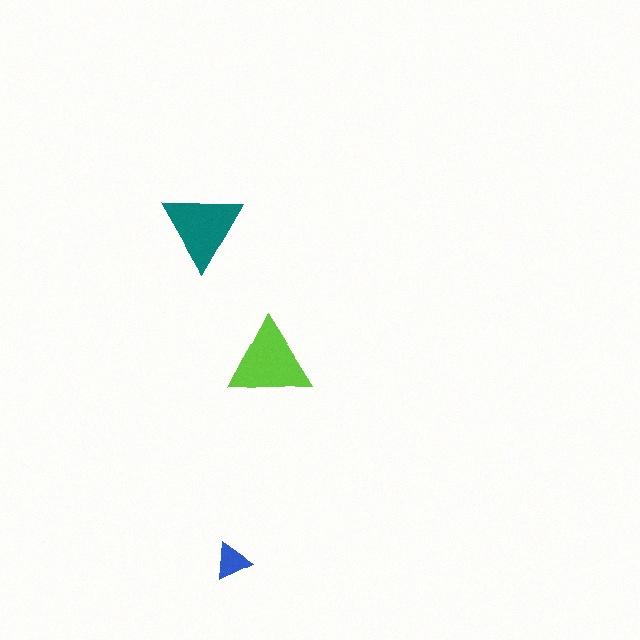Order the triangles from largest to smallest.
the lime one, the teal one, the blue one.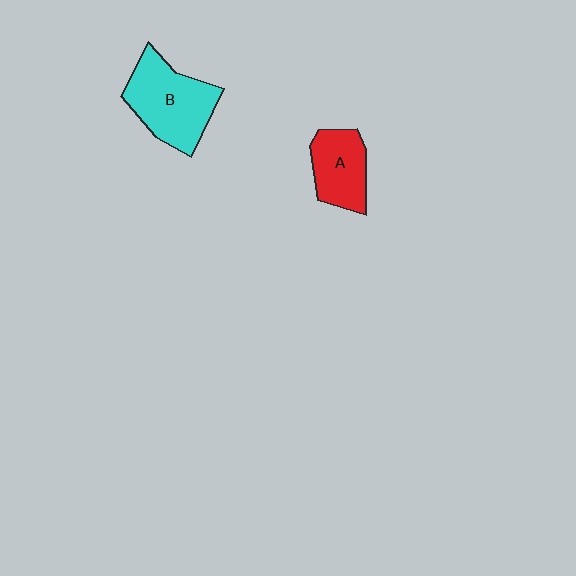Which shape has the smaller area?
Shape A (red).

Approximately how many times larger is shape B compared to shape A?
Approximately 1.5 times.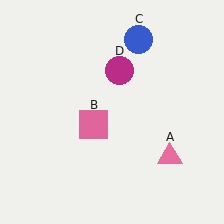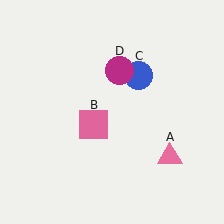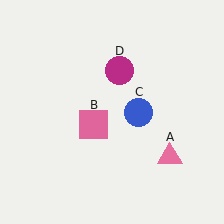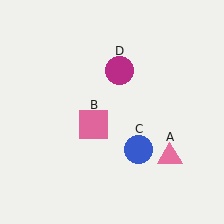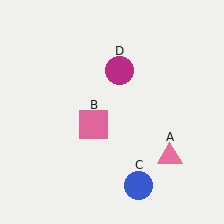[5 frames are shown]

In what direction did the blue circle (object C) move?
The blue circle (object C) moved down.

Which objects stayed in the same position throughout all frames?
Pink triangle (object A) and pink square (object B) and magenta circle (object D) remained stationary.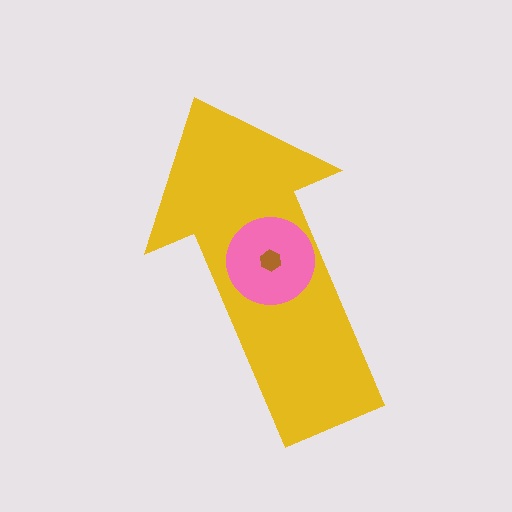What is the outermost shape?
The yellow arrow.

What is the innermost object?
The brown hexagon.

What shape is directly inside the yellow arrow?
The pink circle.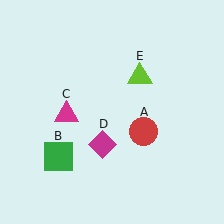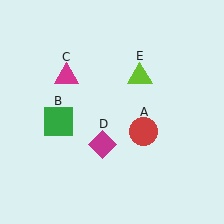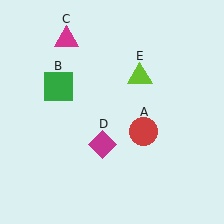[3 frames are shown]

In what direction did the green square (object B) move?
The green square (object B) moved up.